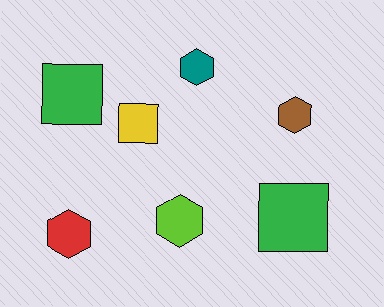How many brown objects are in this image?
There is 1 brown object.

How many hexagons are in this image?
There are 4 hexagons.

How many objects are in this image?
There are 7 objects.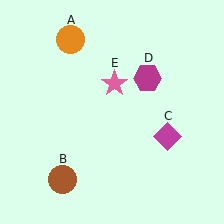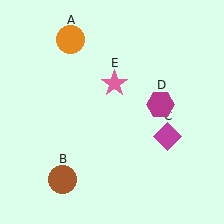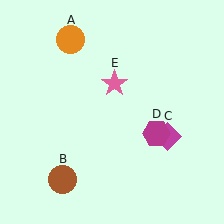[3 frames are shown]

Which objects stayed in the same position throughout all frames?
Orange circle (object A) and brown circle (object B) and magenta diamond (object C) and pink star (object E) remained stationary.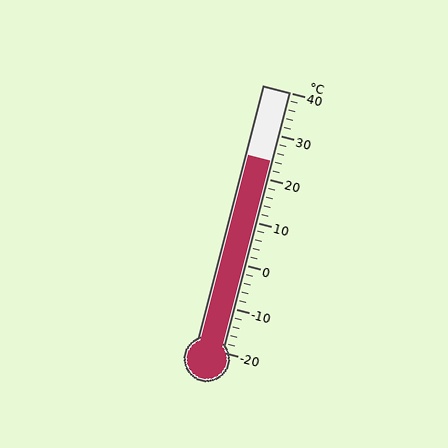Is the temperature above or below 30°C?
The temperature is below 30°C.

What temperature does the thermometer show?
The thermometer shows approximately 24°C.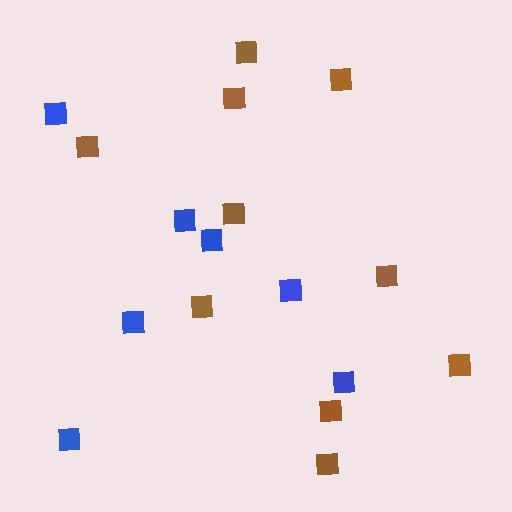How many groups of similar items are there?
There are 2 groups: one group of brown squares (10) and one group of blue squares (7).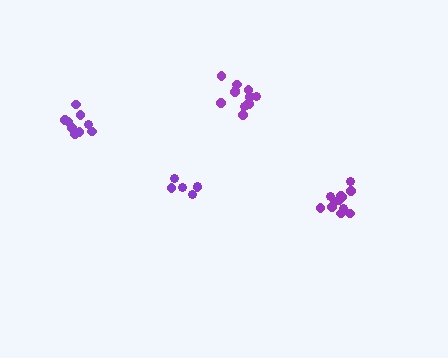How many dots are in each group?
Group 1: 12 dots, Group 2: 6 dots, Group 3: 9 dots, Group 4: 12 dots (39 total).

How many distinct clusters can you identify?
There are 4 distinct clusters.